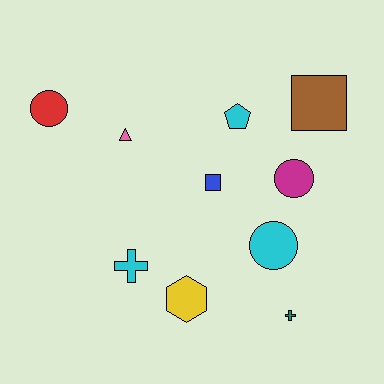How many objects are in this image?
There are 10 objects.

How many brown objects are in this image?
There is 1 brown object.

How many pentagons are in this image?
There is 1 pentagon.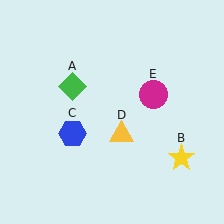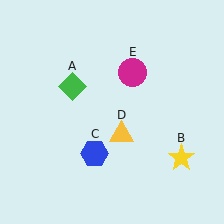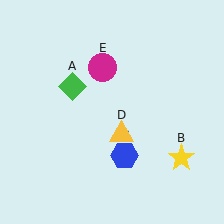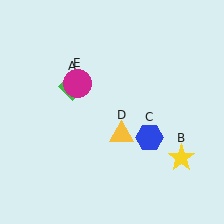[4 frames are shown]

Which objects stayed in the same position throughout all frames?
Green diamond (object A) and yellow star (object B) and yellow triangle (object D) remained stationary.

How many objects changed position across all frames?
2 objects changed position: blue hexagon (object C), magenta circle (object E).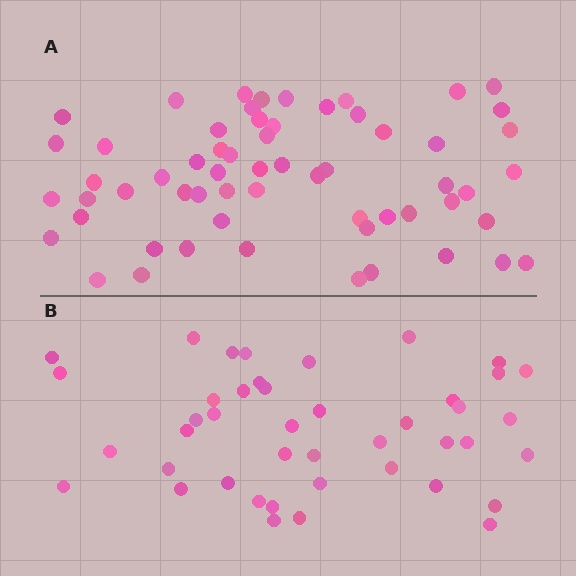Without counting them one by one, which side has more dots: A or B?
Region A (the top region) has more dots.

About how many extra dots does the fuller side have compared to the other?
Region A has approximately 15 more dots than region B.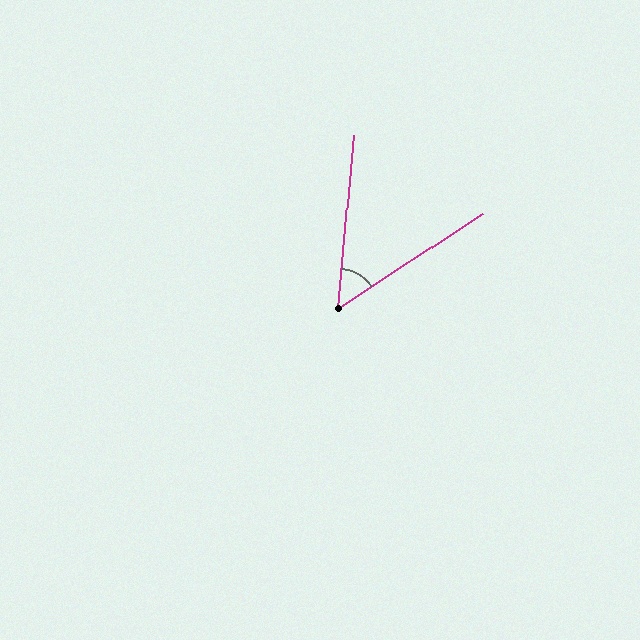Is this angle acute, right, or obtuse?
It is acute.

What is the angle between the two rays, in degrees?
Approximately 52 degrees.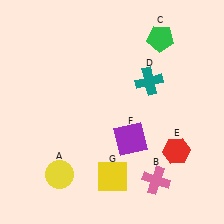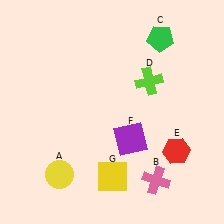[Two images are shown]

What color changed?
The cross (D) changed from teal in Image 1 to lime in Image 2.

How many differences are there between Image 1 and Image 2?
There is 1 difference between the two images.